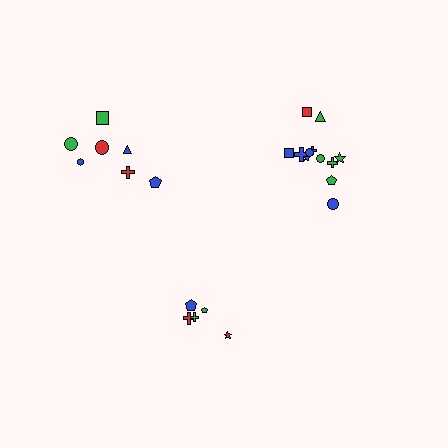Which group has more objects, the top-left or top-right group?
The top-right group.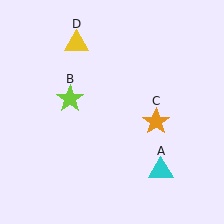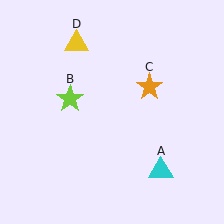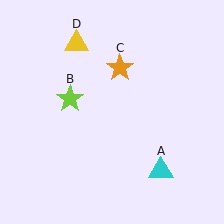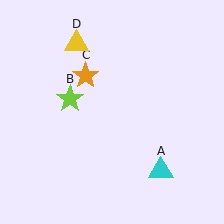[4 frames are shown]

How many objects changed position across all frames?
1 object changed position: orange star (object C).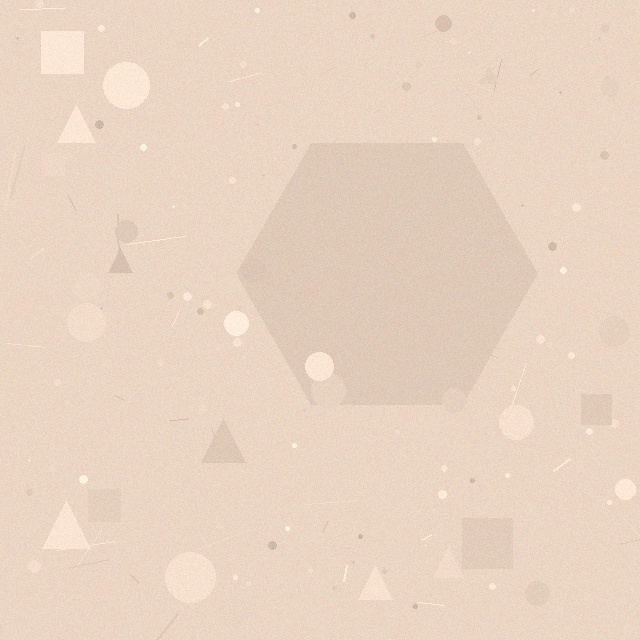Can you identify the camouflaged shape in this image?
The camouflaged shape is a hexagon.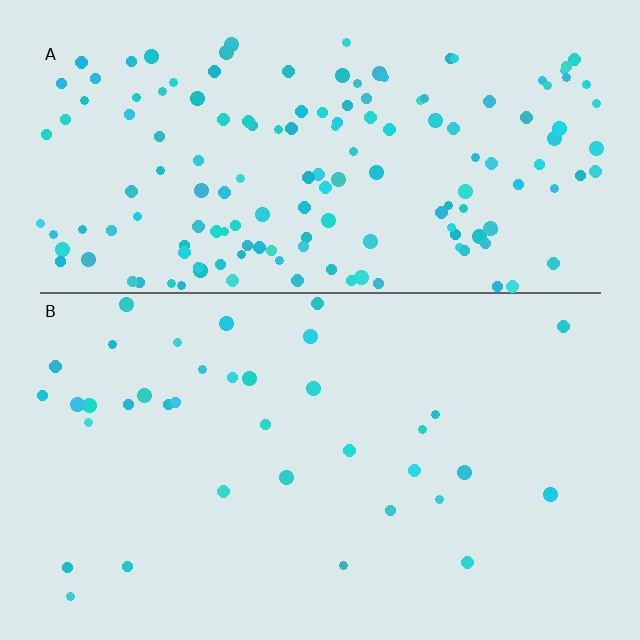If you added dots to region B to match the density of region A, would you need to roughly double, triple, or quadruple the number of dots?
Approximately quadruple.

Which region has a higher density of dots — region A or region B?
A (the top).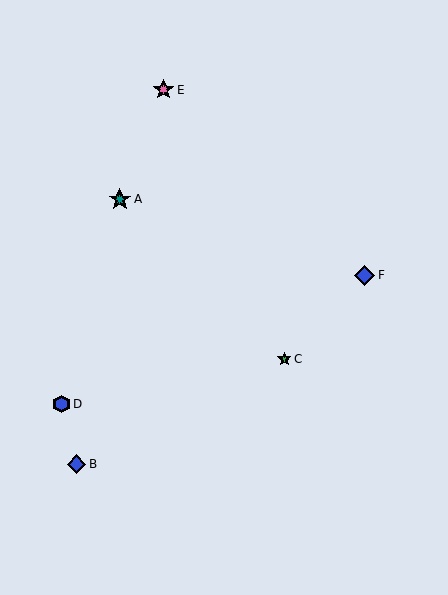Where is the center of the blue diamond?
The center of the blue diamond is at (365, 275).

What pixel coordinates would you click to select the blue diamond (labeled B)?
Click at (77, 464) to select the blue diamond B.